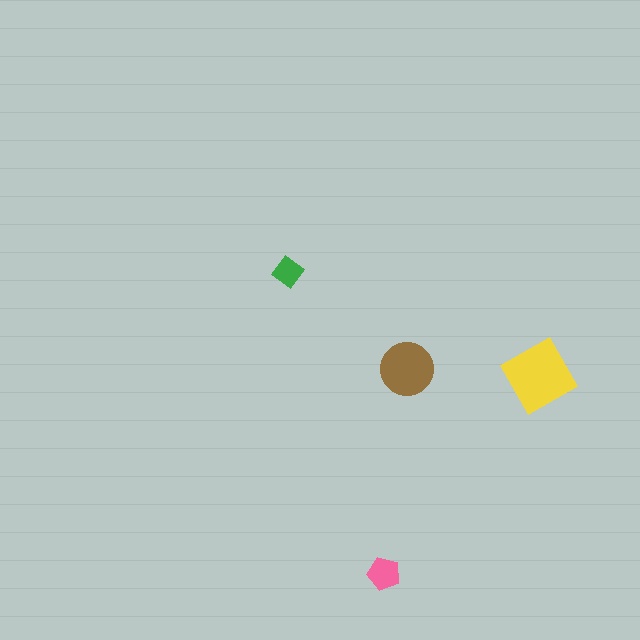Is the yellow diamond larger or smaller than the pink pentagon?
Larger.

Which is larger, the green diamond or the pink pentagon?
The pink pentagon.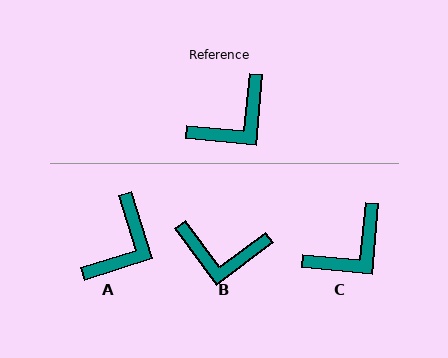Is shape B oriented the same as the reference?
No, it is off by about 48 degrees.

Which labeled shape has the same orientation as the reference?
C.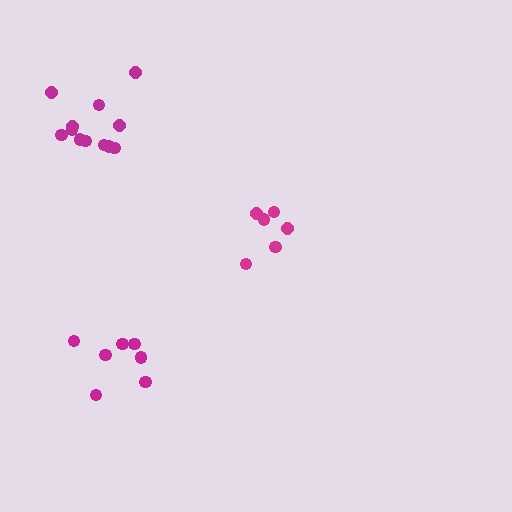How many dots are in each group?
Group 1: 6 dots, Group 2: 7 dots, Group 3: 12 dots (25 total).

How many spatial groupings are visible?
There are 3 spatial groupings.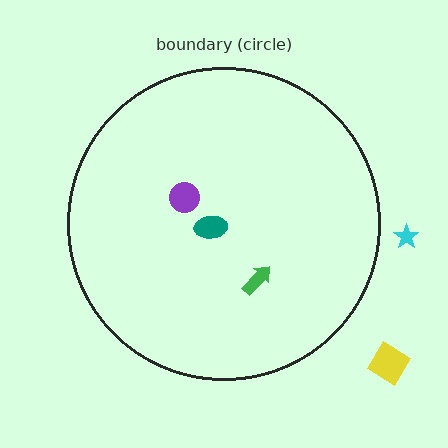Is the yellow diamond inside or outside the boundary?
Outside.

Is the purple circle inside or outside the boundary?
Inside.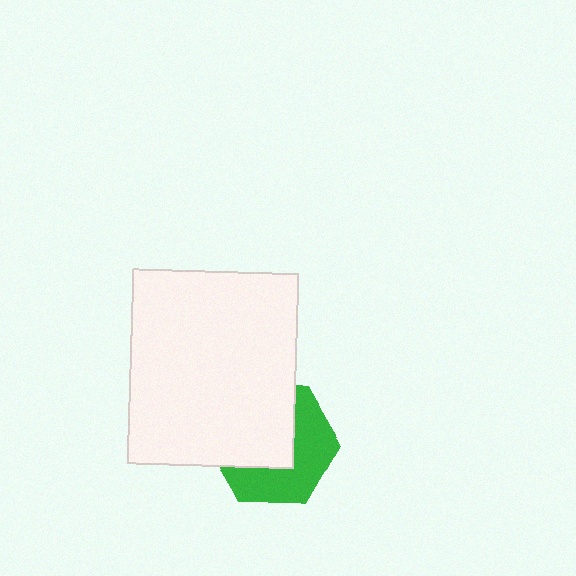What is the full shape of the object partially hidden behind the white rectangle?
The partially hidden object is a green hexagon.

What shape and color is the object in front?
The object in front is a white rectangle.